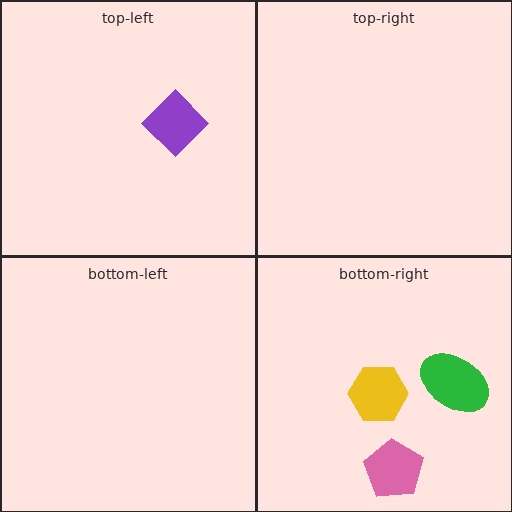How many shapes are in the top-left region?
1.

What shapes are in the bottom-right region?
The pink pentagon, the yellow hexagon, the green ellipse.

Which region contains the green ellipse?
The bottom-right region.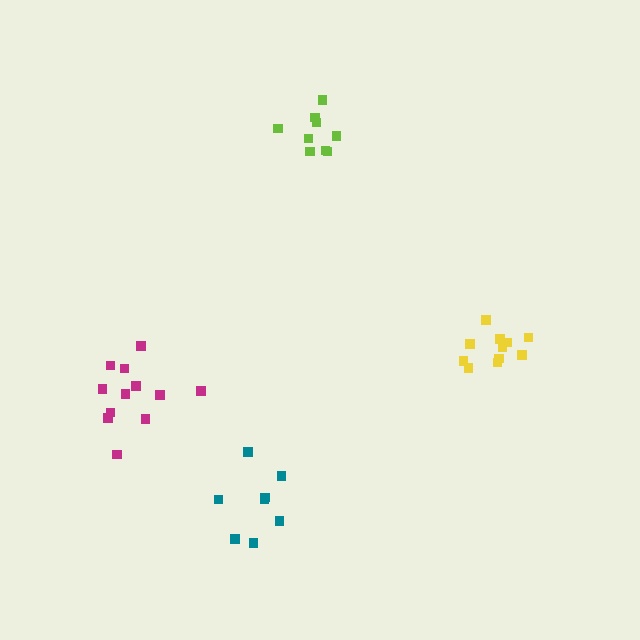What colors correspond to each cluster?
The clusters are colored: teal, lime, yellow, magenta.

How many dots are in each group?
Group 1: 8 dots, Group 2: 9 dots, Group 3: 11 dots, Group 4: 12 dots (40 total).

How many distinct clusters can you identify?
There are 4 distinct clusters.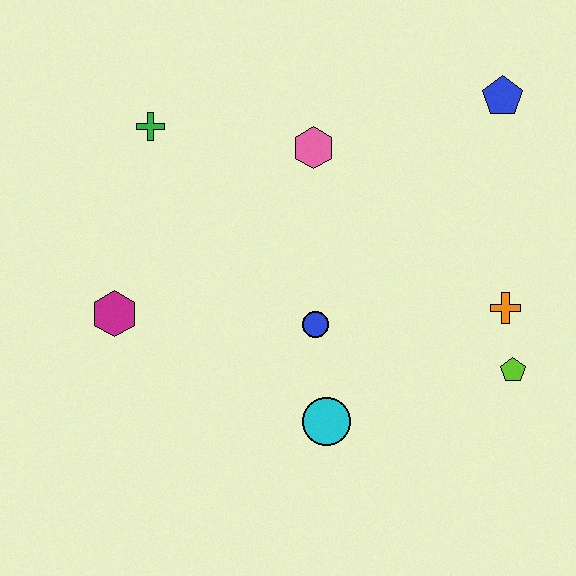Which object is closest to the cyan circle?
The blue circle is closest to the cyan circle.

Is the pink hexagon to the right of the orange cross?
No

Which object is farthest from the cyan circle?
The blue pentagon is farthest from the cyan circle.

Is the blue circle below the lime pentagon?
No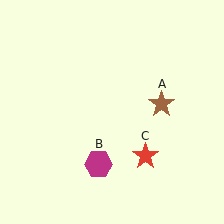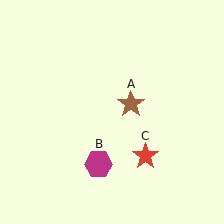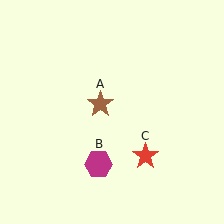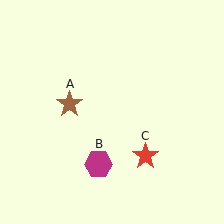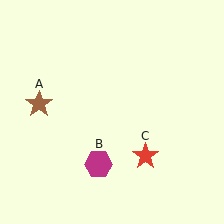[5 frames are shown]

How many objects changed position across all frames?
1 object changed position: brown star (object A).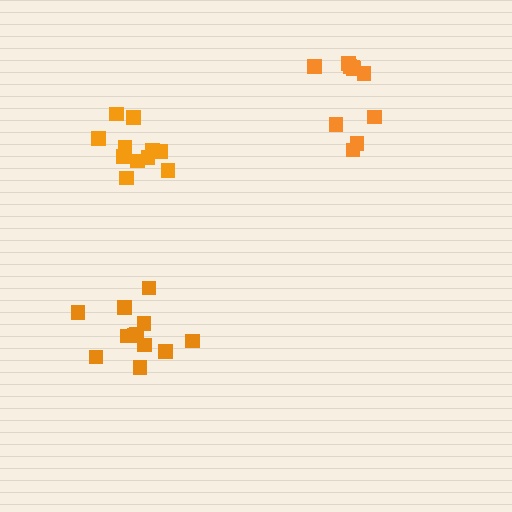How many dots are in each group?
Group 1: 12 dots, Group 2: 11 dots, Group 3: 10 dots (33 total).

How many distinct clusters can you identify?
There are 3 distinct clusters.